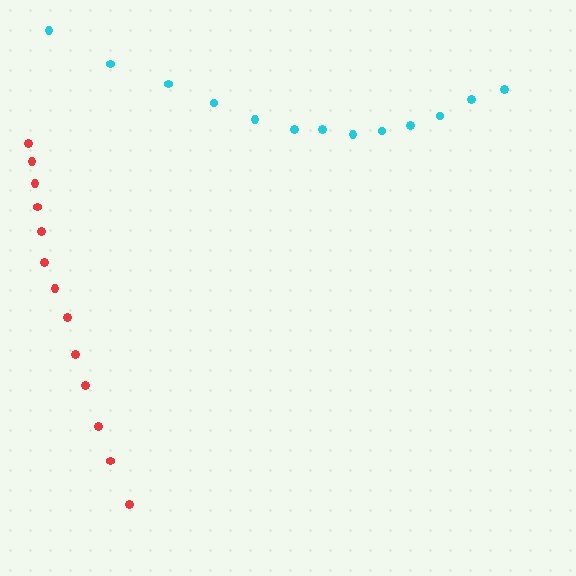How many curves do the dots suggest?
There are 2 distinct paths.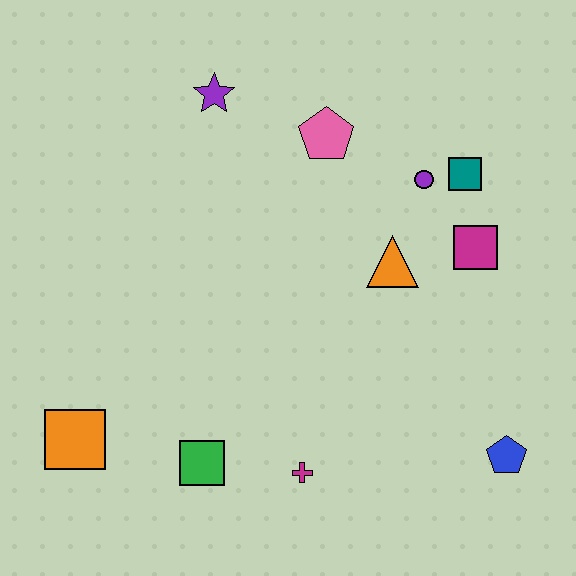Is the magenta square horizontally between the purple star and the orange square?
No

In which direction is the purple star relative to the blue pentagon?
The purple star is above the blue pentagon.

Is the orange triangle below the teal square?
Yes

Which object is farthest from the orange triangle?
The orange square is farthest from the orange triangle.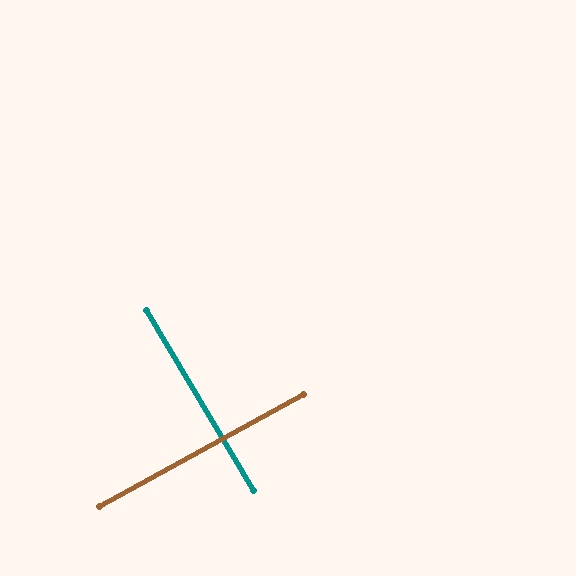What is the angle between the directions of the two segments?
Approximately 88 degrees.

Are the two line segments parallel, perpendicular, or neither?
Perpendicular — they meet at approximately 88°.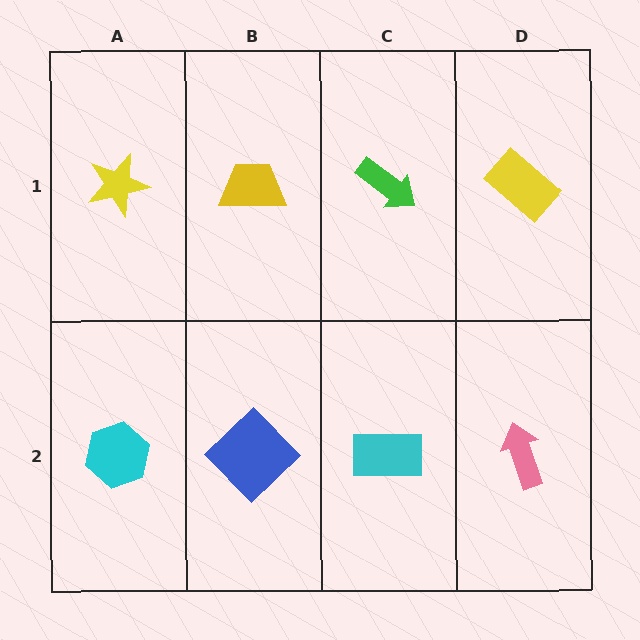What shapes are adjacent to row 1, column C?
A cyan rectangle (row 2, column C), a yellow trapezoid (row 1, column B), a yellow rectangle (row 1, column D).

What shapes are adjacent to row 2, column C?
A green arrow (row 1, column C), a blue diamond (row 2, column B), a pink arrow (row 2, column D).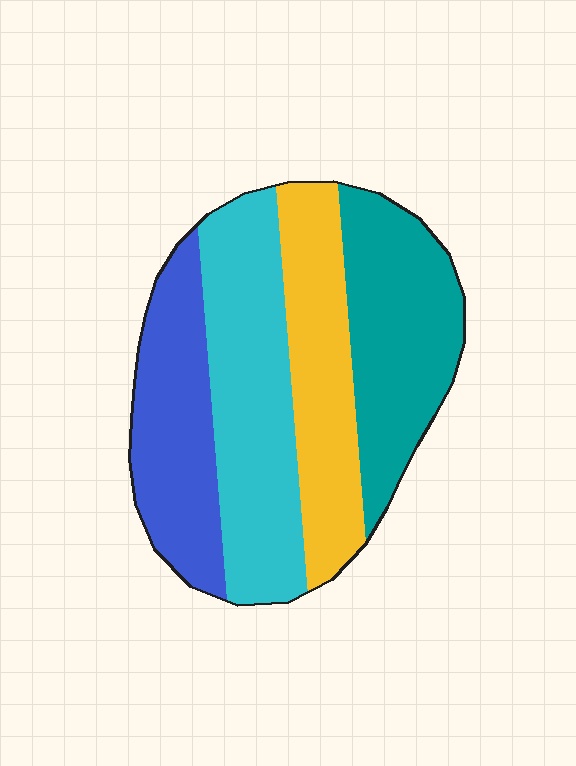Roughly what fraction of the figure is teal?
Teal takes up between a quarter and a half of the figure.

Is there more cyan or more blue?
Cyan.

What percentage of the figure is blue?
Blue covers 22% of the figure.